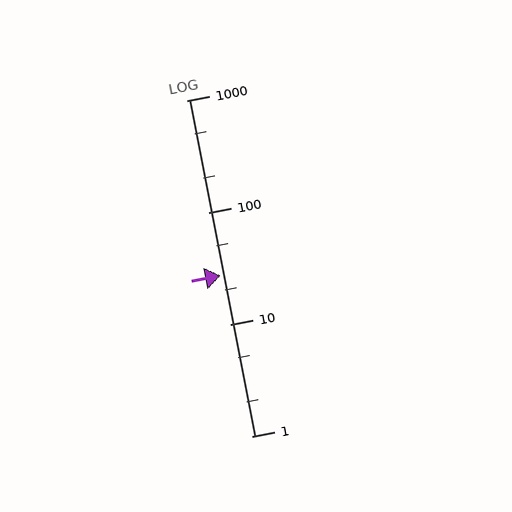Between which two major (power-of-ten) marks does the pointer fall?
The pointer is between 10 and 100.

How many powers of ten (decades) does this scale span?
The scale spans 3 decades, from 1 to 1000.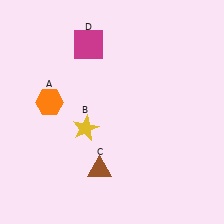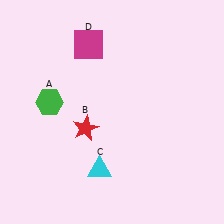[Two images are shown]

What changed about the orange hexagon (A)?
In Image 1, A is orange. In Image 2, it changed to green.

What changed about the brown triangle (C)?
In Image 1, C is brown. In Image 2, it changed to cyan.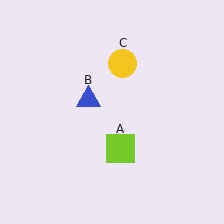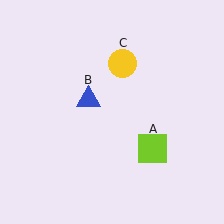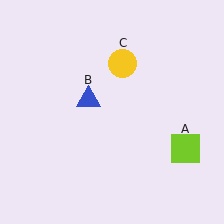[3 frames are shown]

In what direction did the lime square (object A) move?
The lime square (object A) moved right.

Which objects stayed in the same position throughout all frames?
Blue triangle (object B) and yellow circle (object C) remained stationary.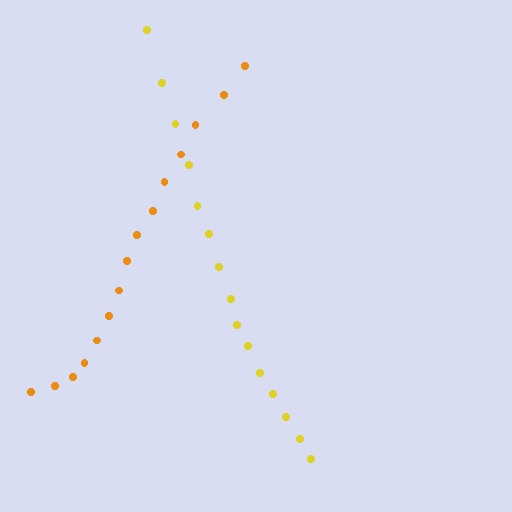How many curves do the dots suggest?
There are 2 distinct paths.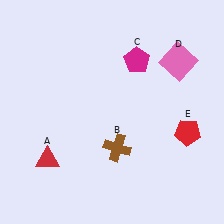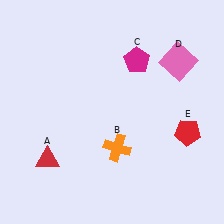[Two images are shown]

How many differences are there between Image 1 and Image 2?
There is 1 difference between the two images.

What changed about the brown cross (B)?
In Image 1, B is brown. In Image 2, it changed to orange.